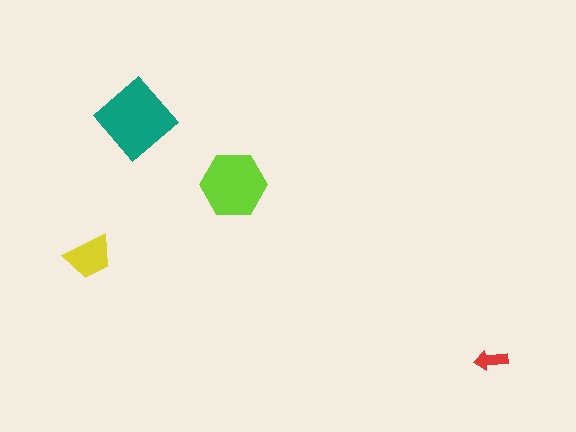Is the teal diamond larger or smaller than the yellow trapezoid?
Larger.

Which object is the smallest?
The red arrow.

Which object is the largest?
The teal diamond.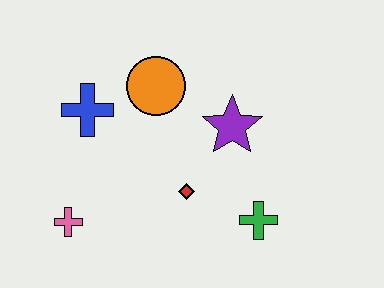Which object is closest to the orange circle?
The blue cross is closest to the orange circle.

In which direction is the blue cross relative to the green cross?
The blue cross is to the left of the green cross.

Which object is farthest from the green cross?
The blue cross is farthest from the green cross.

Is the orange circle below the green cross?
No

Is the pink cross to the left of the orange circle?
Yes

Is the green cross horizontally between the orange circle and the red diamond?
No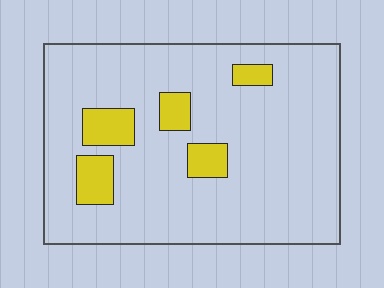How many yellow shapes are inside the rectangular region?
5.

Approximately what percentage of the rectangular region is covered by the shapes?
Approximately 10%.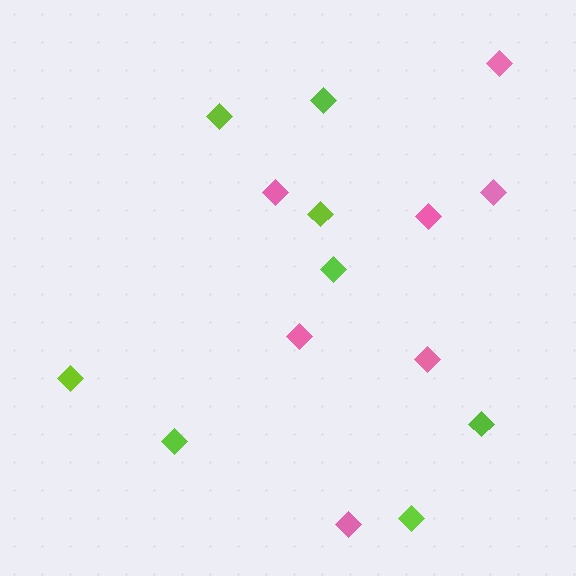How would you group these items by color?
There are 2 groups: one group of pink diamonds (7) and one group of lime diamonds (8).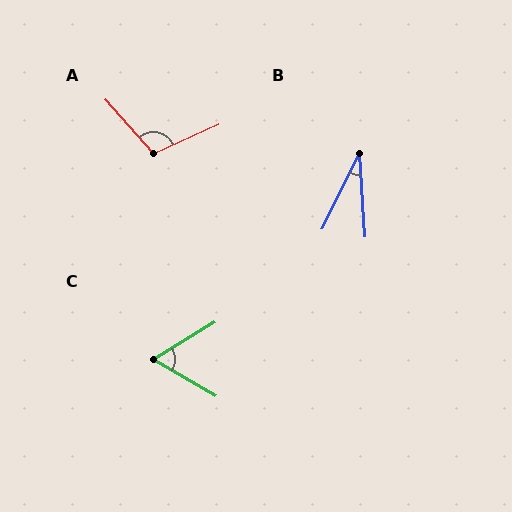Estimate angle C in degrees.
Approximately 62 degrees.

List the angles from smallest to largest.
B (31°), C (62°), A (107°).